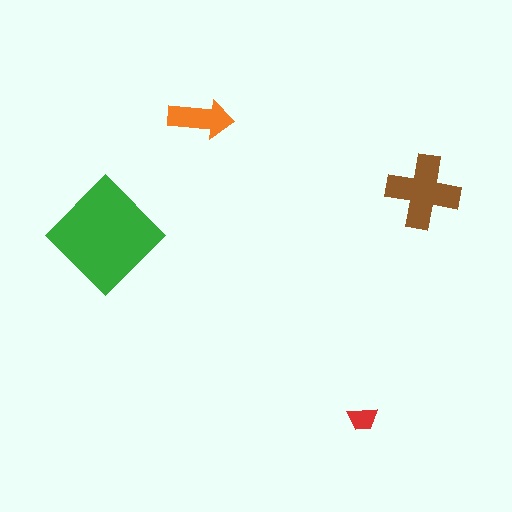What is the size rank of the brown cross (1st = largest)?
2nd.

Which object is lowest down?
The red trapezoid is bottommost.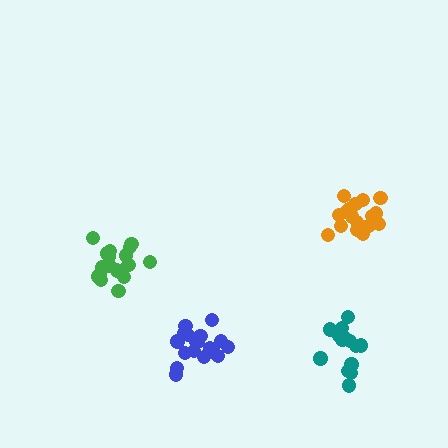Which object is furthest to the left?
The green cluster is leftmost.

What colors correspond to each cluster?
The clusters are colored: teal, blue, green, orange.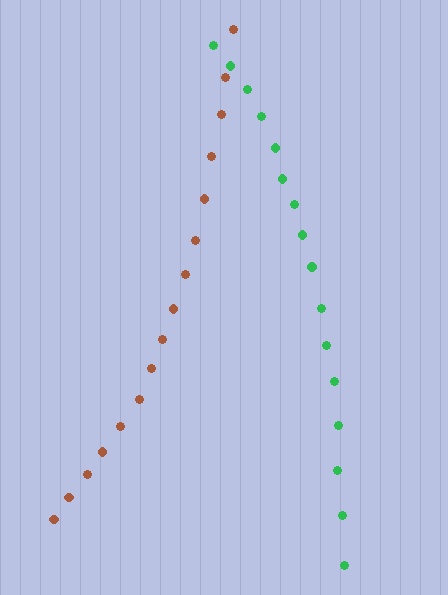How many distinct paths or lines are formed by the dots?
There are 2 distinct paths.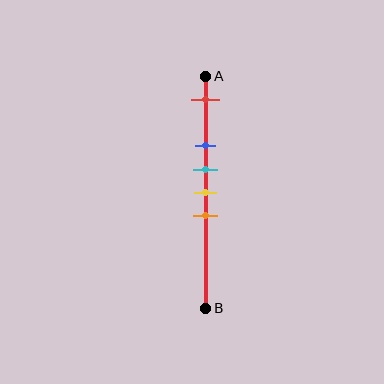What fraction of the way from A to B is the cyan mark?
The cyan mark is approximately 40% (0.4) of the way from A to B.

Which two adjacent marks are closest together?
The cyan and yellow marks are the closest adjacent pair.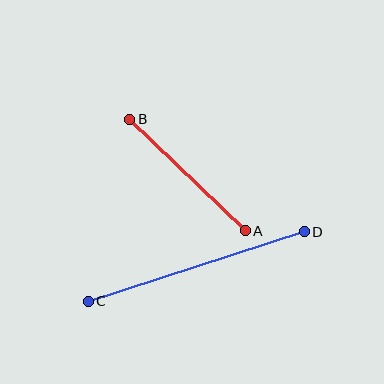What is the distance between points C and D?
The distance is approximately 227 pixels.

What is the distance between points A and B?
The distance is approximately 161 pixels.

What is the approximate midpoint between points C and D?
The midpoint is at approximately (196, 267) pixels.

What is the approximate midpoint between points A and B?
The midpoint is at approximately (187, 175) pixels.